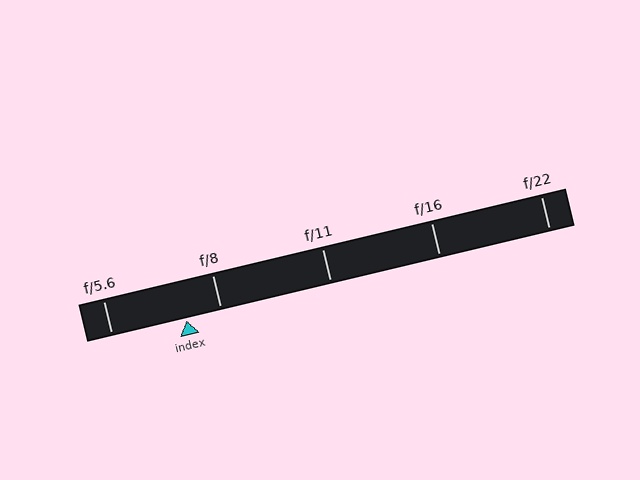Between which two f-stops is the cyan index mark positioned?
The index mark is between f/5.6 and f/8.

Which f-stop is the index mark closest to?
The index mark is closest to f/8.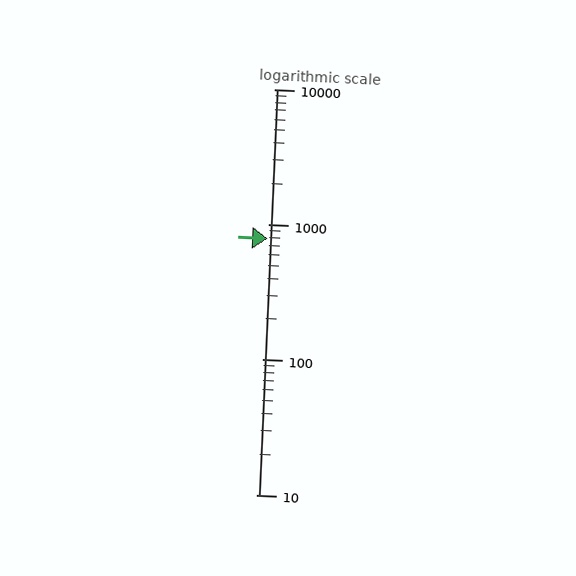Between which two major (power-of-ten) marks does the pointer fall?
The pointer is between 100 and 1000.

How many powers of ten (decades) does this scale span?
The scale spans 3 decades, from 10 to 10000.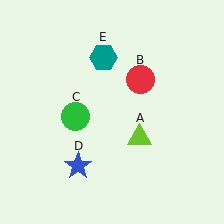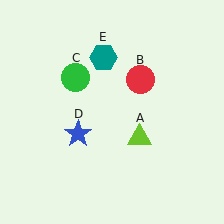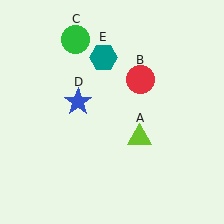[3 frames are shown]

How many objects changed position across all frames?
2 objects changed position: green circle (object C), blue star (object D).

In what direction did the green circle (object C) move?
The green circle (object C) moved up.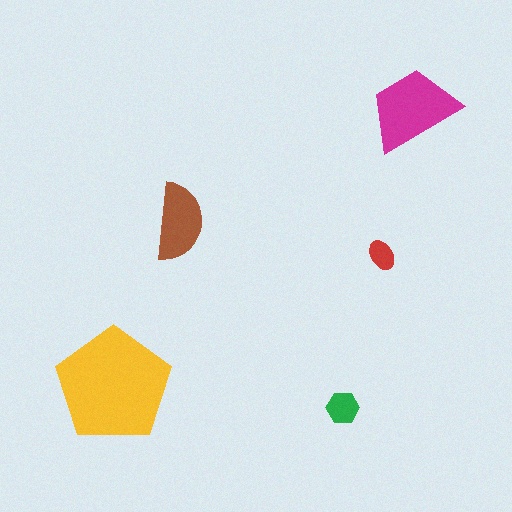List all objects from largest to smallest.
The yellow pentagon, the magenta trapezoid, the brown semicircle, the green hexagon, the red ellipse.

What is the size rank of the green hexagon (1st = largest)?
4th.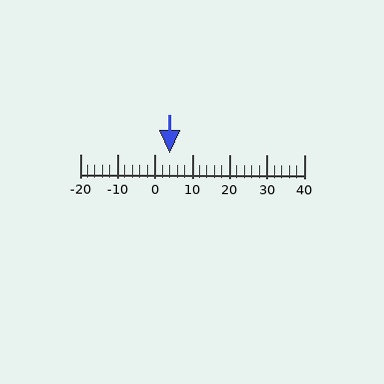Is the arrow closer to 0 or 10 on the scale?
The arrow is closer to 0.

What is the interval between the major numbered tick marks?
The major tick marks are spaced 10 units apart.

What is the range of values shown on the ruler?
The ruler shows values from -20 to 40.